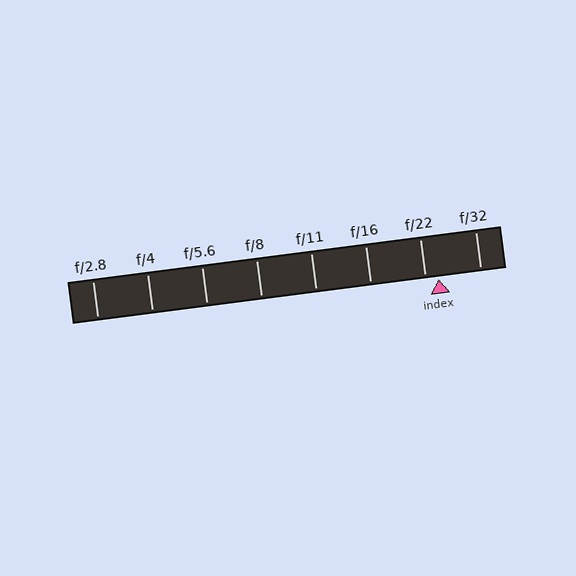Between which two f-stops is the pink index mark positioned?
The index mark is between f/22 and f/32.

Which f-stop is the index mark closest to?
The index mark is closest to f/22.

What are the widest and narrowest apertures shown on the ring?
The widest aperture shown is f/2.8 and the narrowest is f/32.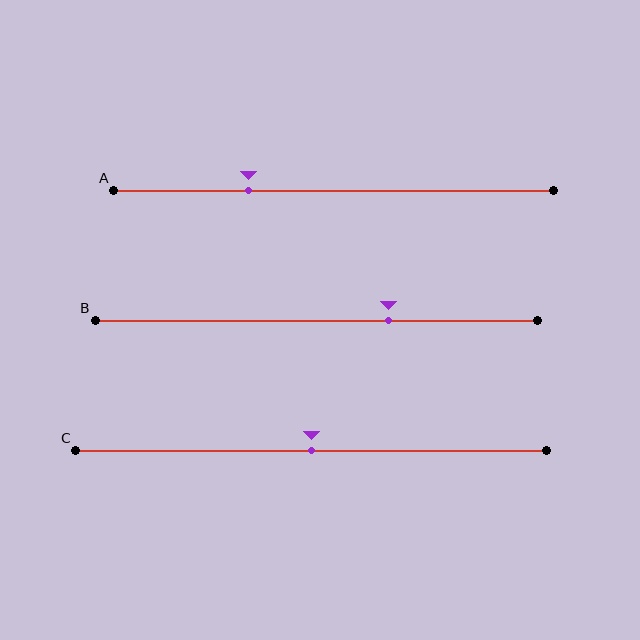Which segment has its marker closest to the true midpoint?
Segment C has its marker closest to the true midpoint.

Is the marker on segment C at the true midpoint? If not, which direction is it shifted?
Yes, the marker on segment C is at the true midpoint.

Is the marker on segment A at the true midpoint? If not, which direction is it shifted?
No, the marker on segment A is shifted to the left by about 20% of the segment length.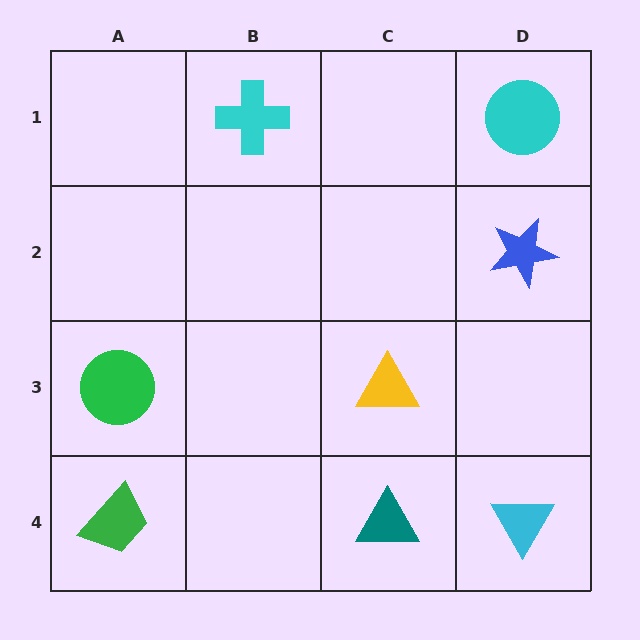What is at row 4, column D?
A cyan triangle.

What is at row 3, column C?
A yellow triangle.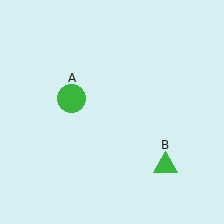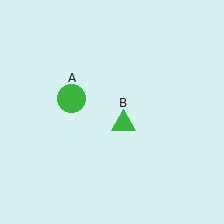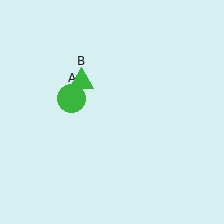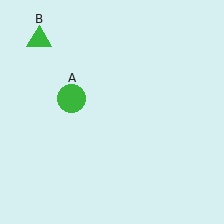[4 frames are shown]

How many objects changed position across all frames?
1 object changed position: green triangle (object B).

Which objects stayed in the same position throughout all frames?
Green circle (object A) remained stationary.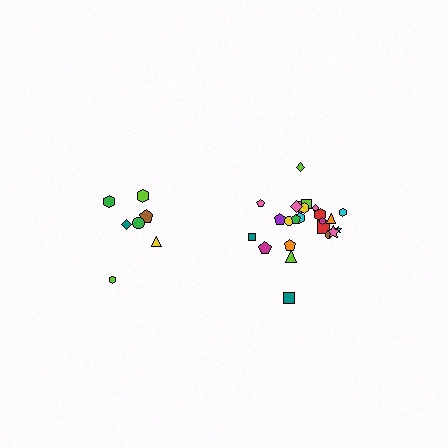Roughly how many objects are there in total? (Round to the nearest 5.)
Roughly 30 objects in total.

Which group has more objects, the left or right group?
The right group.